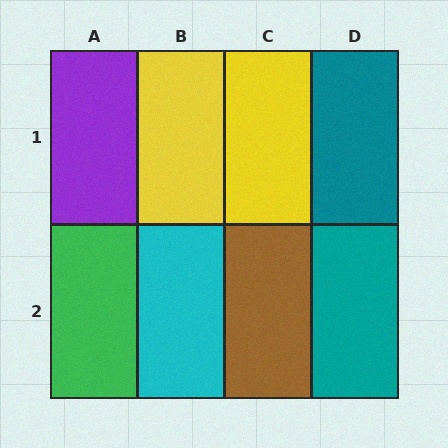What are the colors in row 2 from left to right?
Green, cyan, brown, teal.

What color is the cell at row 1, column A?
Purple.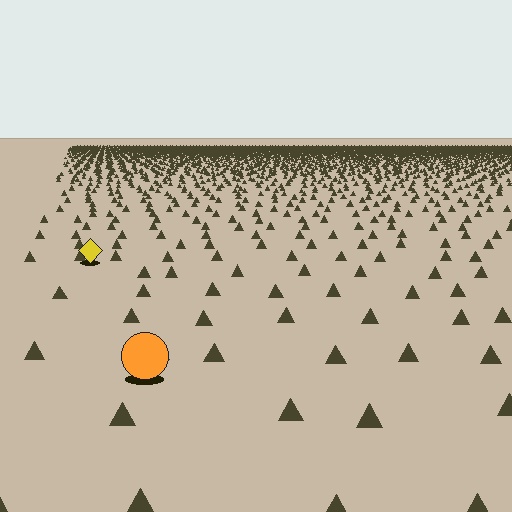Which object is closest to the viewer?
The orange circle is closest. The texture marks near it are larger and more spread out.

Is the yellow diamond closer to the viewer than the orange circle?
No. The orange circle is closer — you can tell from the texture gradient: the ground texture is coarser near it.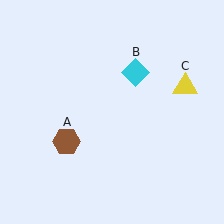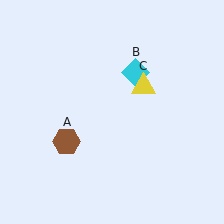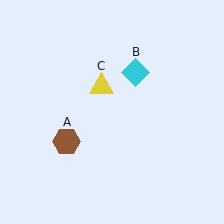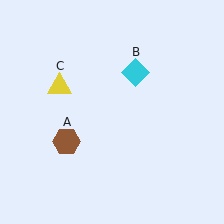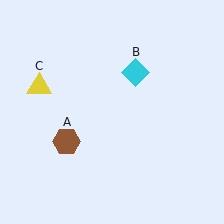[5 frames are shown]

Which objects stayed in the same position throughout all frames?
Brown hexagon (object A) and cyan diamond (object B) remained stationary.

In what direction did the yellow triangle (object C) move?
The yellow triangle (object C) moved left.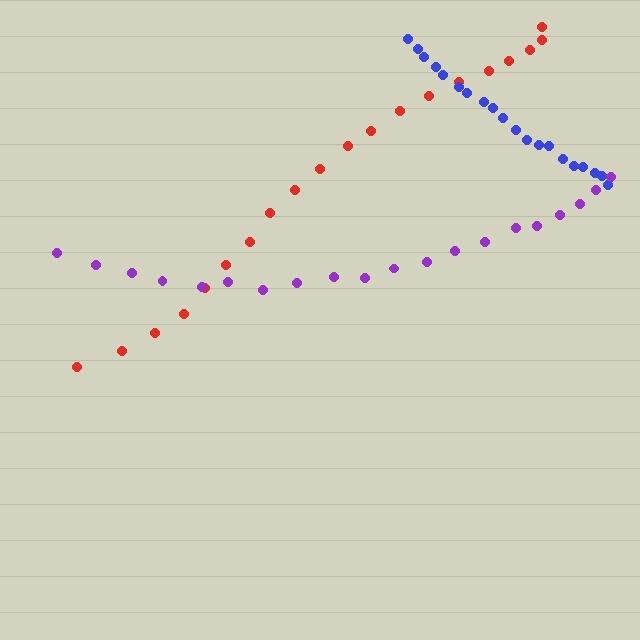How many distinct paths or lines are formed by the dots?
There are 3 distinct paths.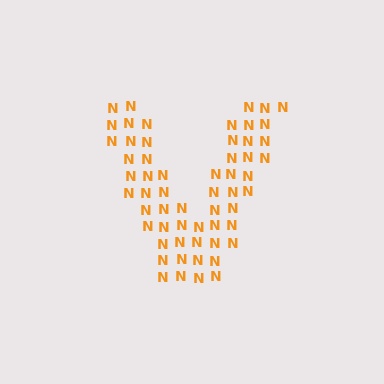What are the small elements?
The small elements are letter N's.